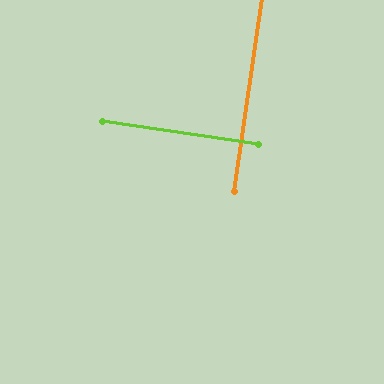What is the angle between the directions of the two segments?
Approximately 90 degrees.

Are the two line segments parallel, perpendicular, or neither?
Perpendicular — they meet at approximately 90°.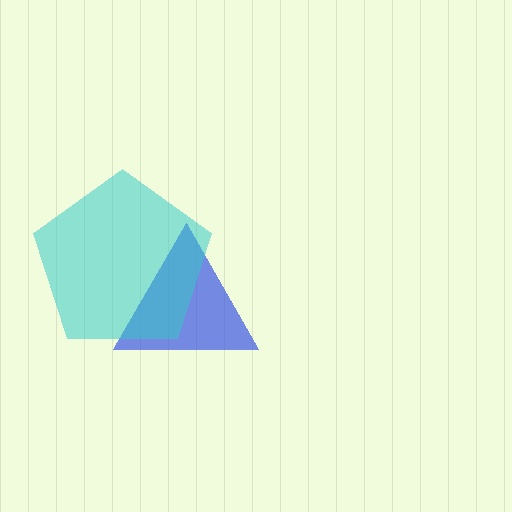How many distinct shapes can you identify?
There are 2 distinct shapes: a blue triangle, a cyan pentagon.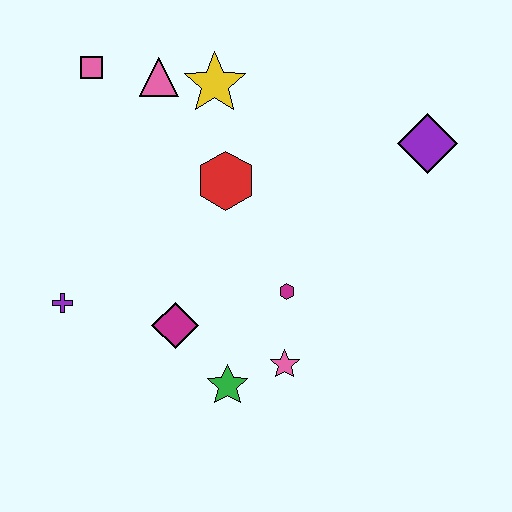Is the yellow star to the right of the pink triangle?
Yes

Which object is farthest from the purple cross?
The purple diamond is farthest from the purple cross.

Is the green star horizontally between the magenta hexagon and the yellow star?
Yes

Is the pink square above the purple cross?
Yes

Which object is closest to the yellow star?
The pink triangle is closest to the yellow star.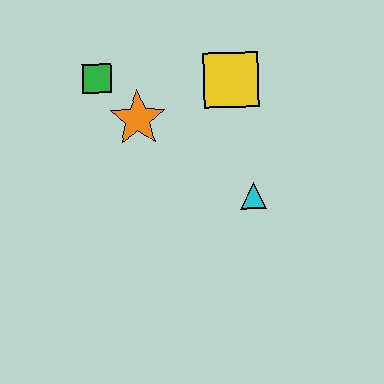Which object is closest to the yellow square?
The orange star is closest to the yellow square.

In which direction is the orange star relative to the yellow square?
The orange star is to the left of the yellow square.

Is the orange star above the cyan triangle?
Yes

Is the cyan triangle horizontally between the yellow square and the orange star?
No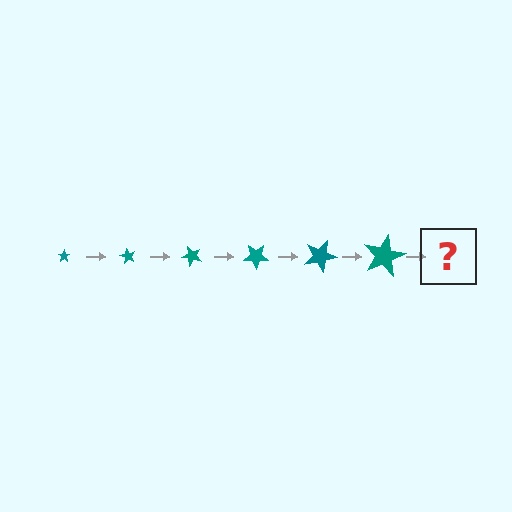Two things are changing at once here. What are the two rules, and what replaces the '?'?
The two rules are that the star grows larger each step and it rotates 60 degrees each step. The '?' should be a star, larger than the previous one and rotated 360 degrees from the start.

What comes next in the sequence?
The next element should be a star, larger than the previous one and rotated 360 degrees from the start.